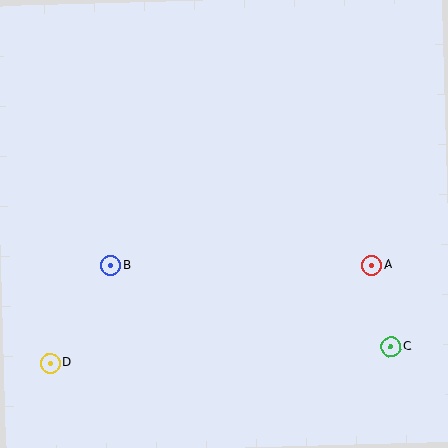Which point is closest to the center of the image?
Point B at (111, 265) is closest to the center.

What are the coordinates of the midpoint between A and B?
The midpoint between A and B is at (241, 265).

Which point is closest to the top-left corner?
Point B is closest to the top-left corner.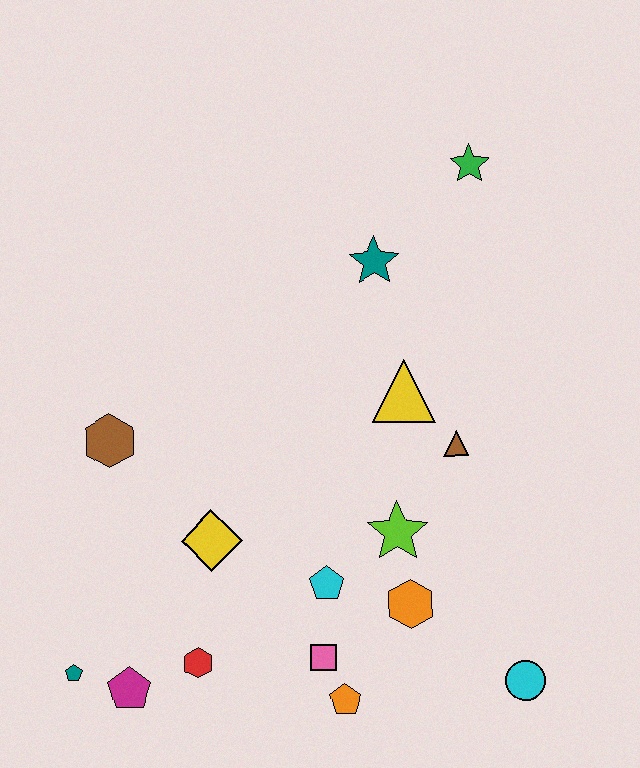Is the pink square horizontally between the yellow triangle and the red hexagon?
Yes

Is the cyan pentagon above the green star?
No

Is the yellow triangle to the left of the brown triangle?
Yes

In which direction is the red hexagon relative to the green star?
The red hexagon is below the green star.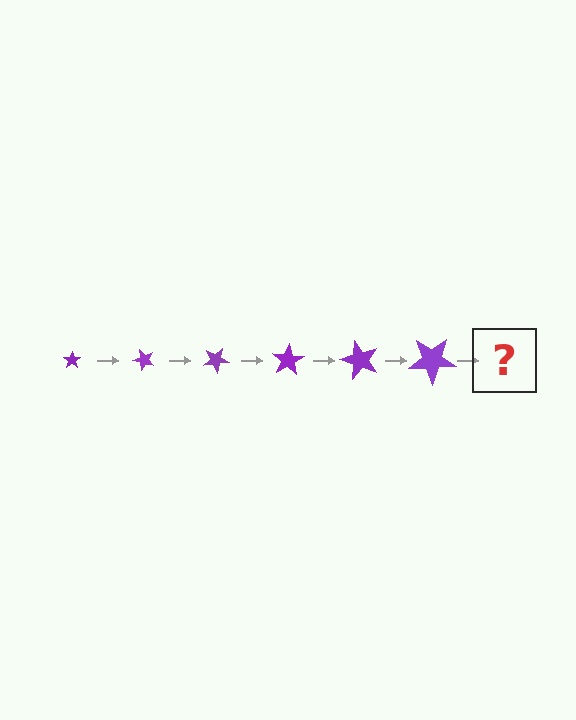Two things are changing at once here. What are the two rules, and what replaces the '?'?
The two rules are that the star grows larger each step and it rotates 50 degrees each step. The '?' should be a star, larger than the previous one and rotated 300 degrees from the start.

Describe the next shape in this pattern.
It should be a star, larger than the previous one and rotated 300 degrees from the start.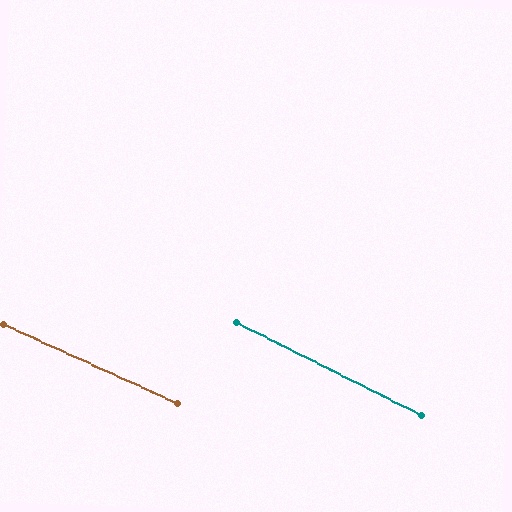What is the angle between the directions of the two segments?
Approximately 2 degrees.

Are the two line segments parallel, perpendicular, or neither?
Parallel — their directions differ by only 1.9°.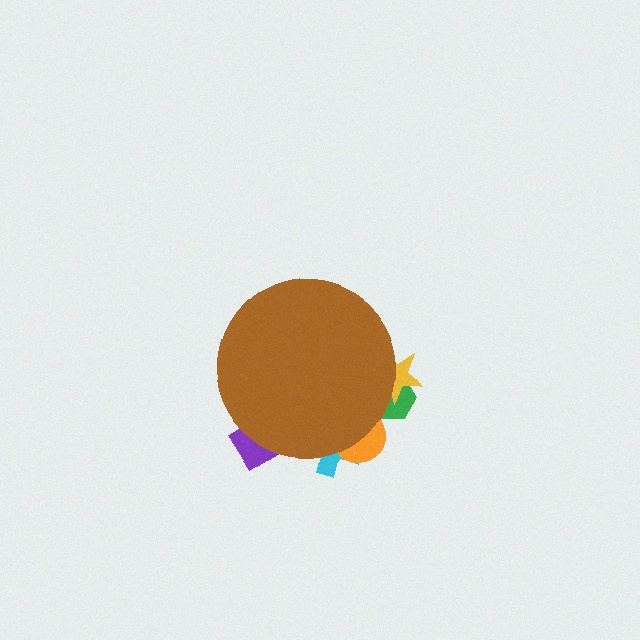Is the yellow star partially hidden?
Yes, the yellow star is partially hidden behind the brown circle.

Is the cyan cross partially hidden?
Yes, the cyan cross is partially hidden behind the brown circle.